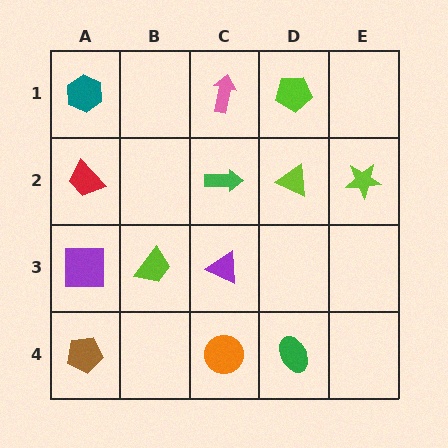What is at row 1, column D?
A lime pentagon.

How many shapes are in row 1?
3 shapes.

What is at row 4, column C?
An orange circle.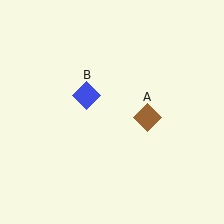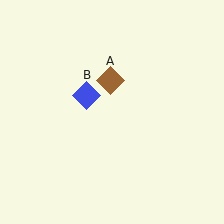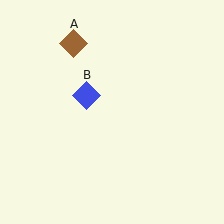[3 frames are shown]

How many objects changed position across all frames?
1 object changed position: brown diamond (object A).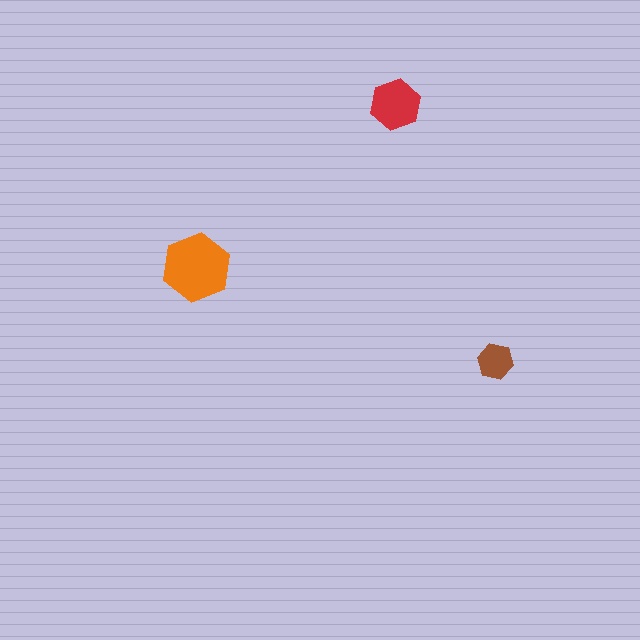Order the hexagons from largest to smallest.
the orange one, the red one, the brown one.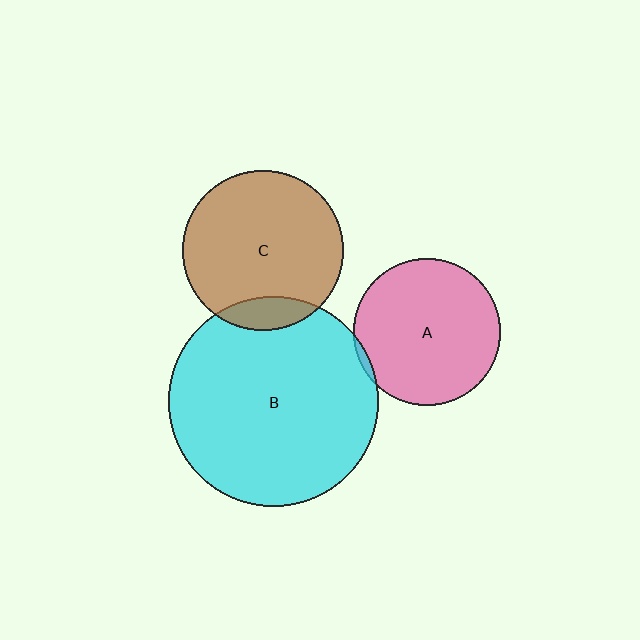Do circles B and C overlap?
Yes.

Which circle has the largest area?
Circle B (cyan).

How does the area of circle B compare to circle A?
Approximately 2.0 times.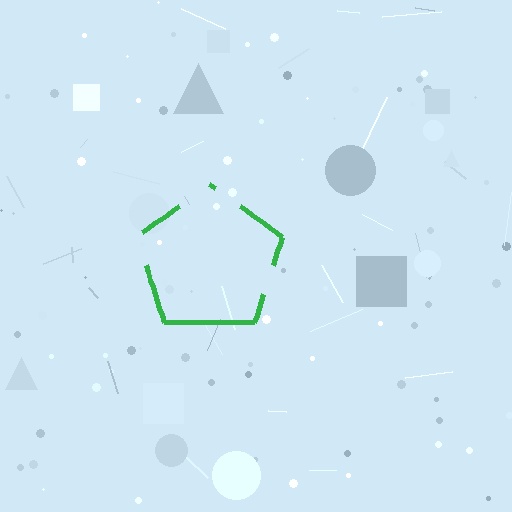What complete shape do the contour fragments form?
The contour fragments form a pentagon.